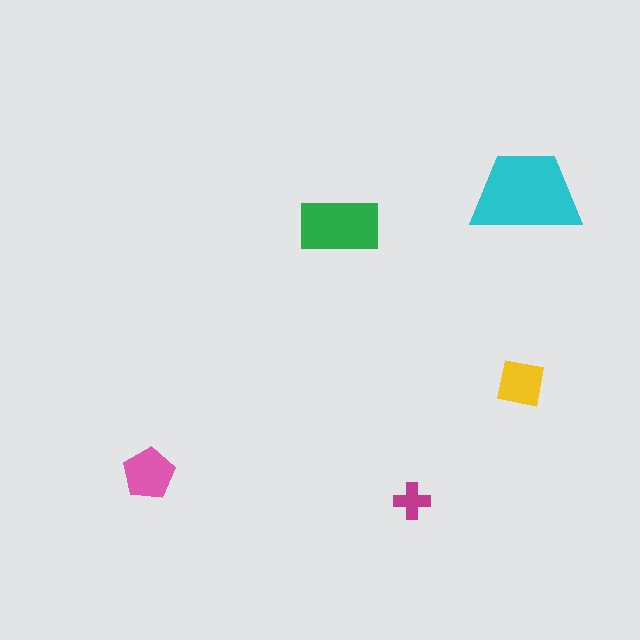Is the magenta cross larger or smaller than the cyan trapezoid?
Smaller.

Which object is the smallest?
The magenta cross.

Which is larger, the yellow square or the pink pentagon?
The pink pentagon.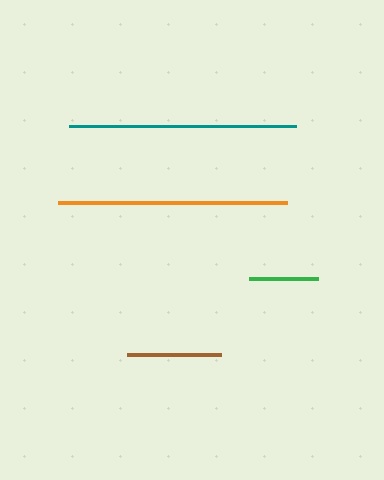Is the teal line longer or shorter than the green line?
The teal line is longer than the green line.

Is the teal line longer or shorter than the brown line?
The teal line is longer than the brown line.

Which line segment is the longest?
The orange line is the longest at approximately 230 pixels.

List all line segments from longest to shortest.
From longest to shortest: orange, teal, brown, green.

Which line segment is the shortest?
The green line is the shortest at approximately 69 pixels.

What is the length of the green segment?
The green segment is approximately 69 pixels long.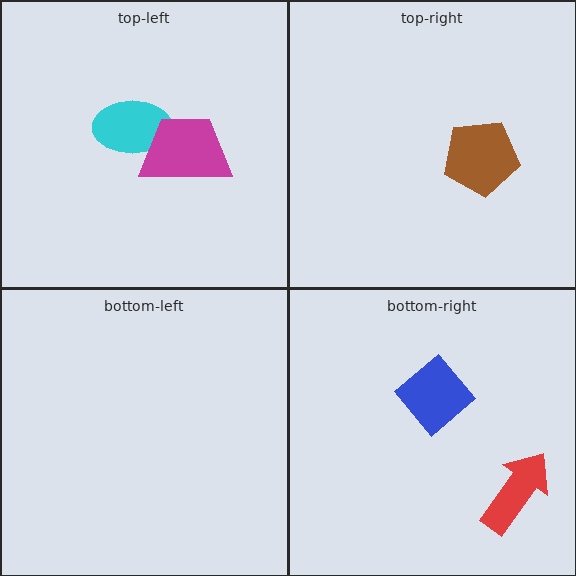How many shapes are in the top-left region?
2.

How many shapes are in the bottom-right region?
2.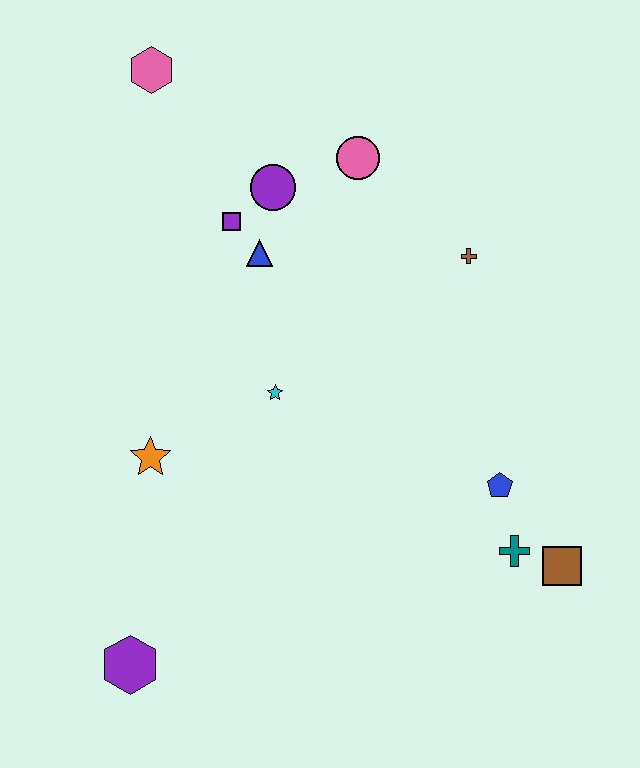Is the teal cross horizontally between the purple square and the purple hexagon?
No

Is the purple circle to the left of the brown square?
Yes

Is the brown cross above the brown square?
Yes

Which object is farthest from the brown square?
The pink hexagon is farthest from the brown square.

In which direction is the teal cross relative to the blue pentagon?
The teal cross is below the blue pentagon.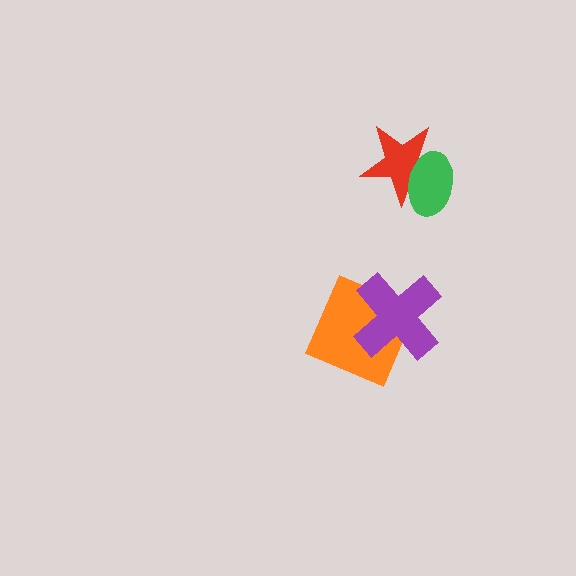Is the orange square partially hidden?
Yes, it is partially covered by another shape.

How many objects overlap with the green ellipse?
1 object overlaps with the green ellipse.